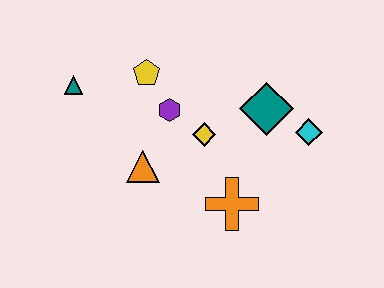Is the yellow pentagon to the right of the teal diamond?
No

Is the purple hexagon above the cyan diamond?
Yes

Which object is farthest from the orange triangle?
The cyan diamond is farthest from the orange triangle.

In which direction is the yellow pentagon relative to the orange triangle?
The yellow pentagon is above the orange triangle.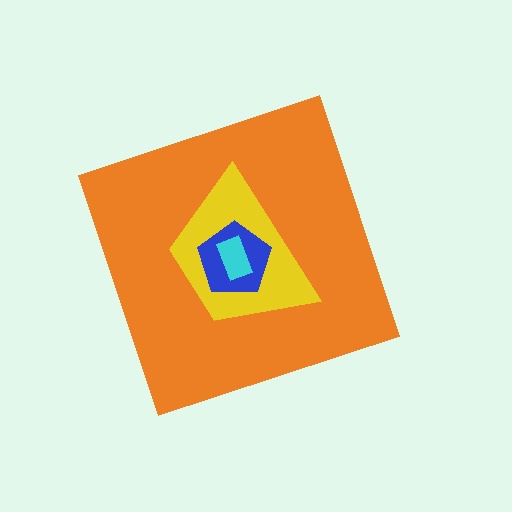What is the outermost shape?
The orange diamond.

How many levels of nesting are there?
4.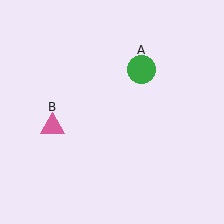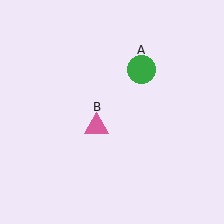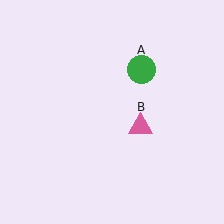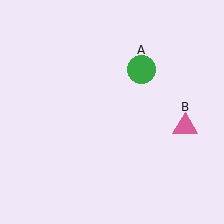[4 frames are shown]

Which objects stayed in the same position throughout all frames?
Green circle (object A) remained stationary.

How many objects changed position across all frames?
1 object changed position: pink triangle (object B).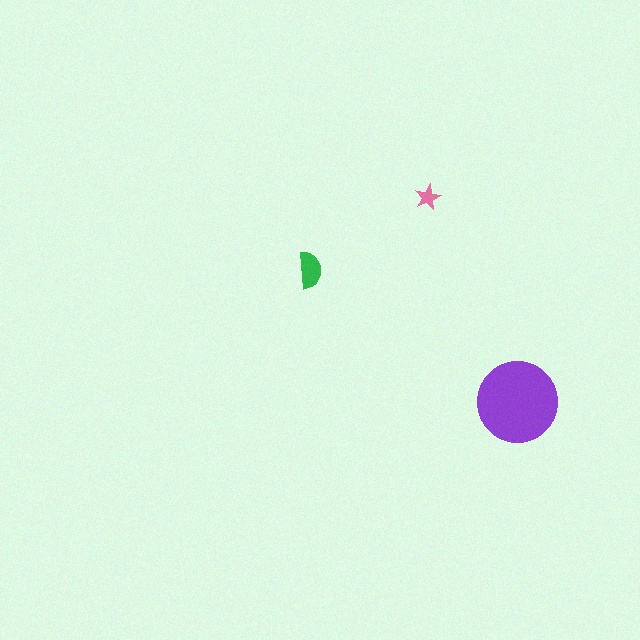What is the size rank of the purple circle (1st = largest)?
1st.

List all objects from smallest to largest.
The pink star, the green semicircle, the purple circle.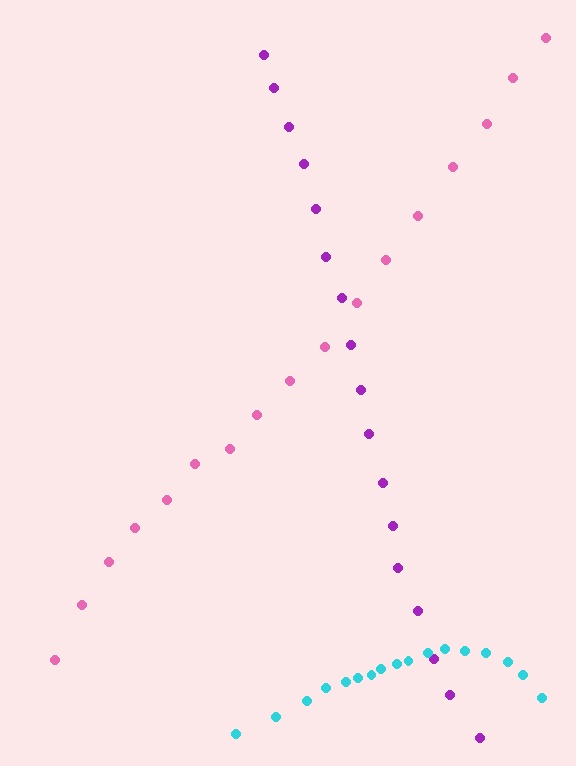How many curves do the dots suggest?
There are 3 distinct paths.